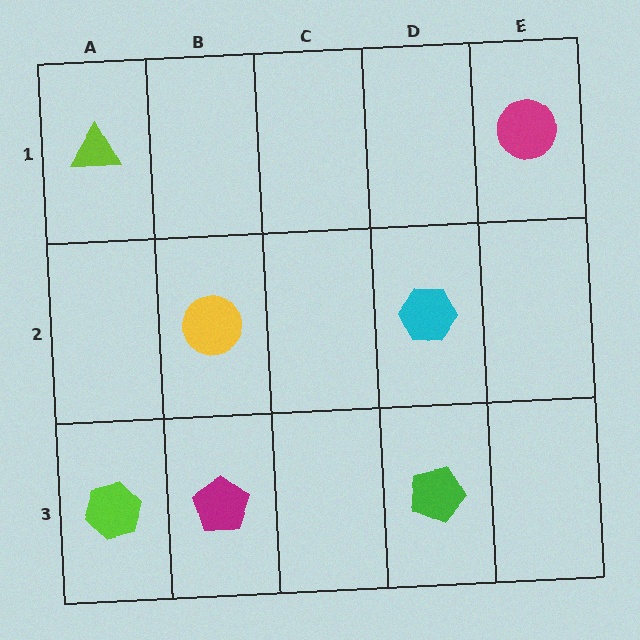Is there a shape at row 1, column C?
No, that cell is empty.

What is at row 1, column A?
A lime triangle.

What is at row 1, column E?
A magenta circle.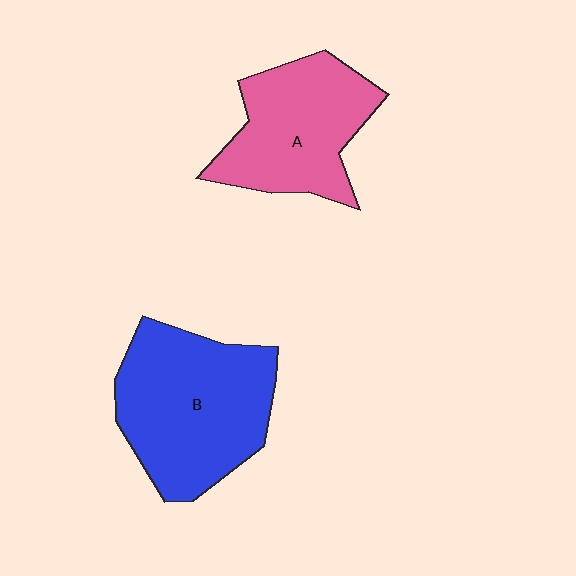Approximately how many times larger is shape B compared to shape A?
Approximately 1.3 times.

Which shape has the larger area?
Shape B (blue).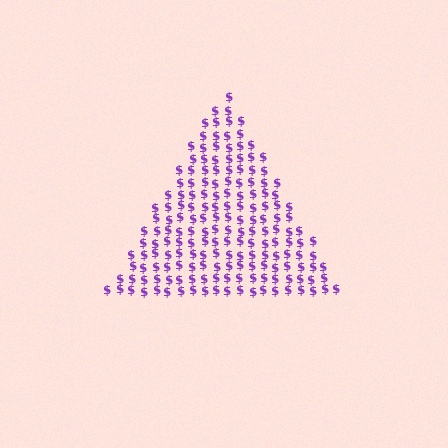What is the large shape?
The large shape is a triangle.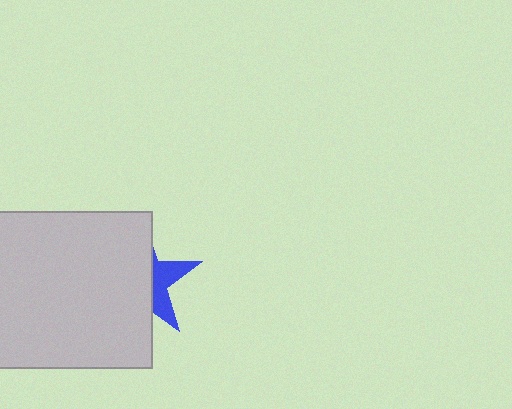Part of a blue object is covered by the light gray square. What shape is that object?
It is a star.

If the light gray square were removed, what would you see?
You would see the complete blue star.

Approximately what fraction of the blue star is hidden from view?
Roughly 68% of the blue star is hidden behind the light gray square.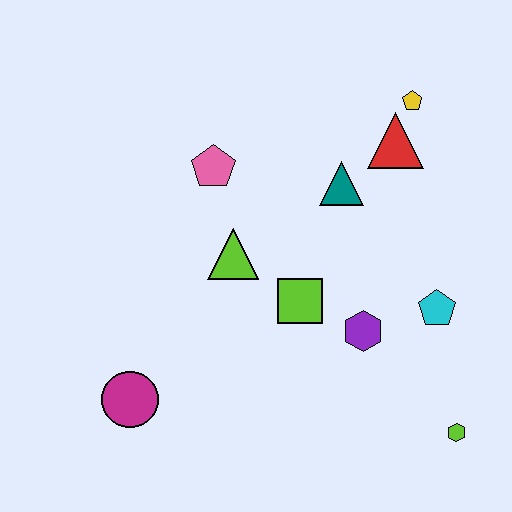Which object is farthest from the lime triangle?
The lime hexagon is farthest from the lime triangle.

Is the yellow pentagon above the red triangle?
Yes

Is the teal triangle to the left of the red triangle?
Yes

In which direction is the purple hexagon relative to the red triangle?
The purple hexagon is below the red triangle.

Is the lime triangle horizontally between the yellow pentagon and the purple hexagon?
No